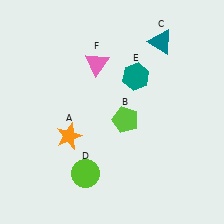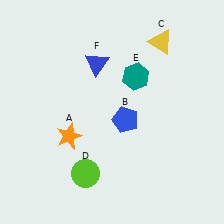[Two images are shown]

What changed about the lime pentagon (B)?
In Image 1, B is lime. In Image 2, it changed to blue.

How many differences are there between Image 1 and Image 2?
There are 3 differences between the two images.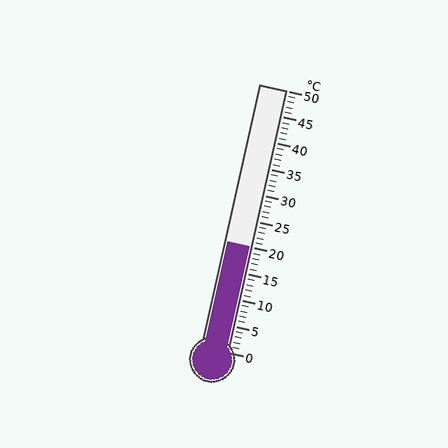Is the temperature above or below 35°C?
The temperature is below 35°C.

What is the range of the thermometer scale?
The thermometer scale ranges from 0°C to 50°C.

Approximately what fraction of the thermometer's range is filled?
The thermometer is filled to approximately 40% of its range.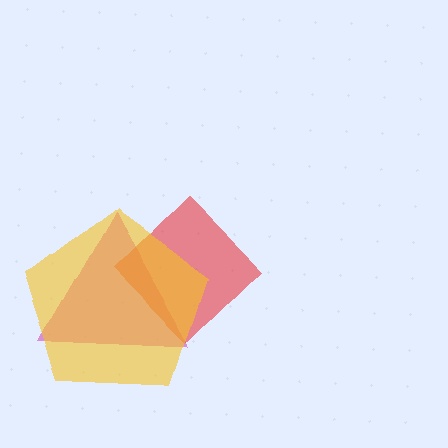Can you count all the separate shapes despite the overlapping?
Yes, there are 3 separate shapes.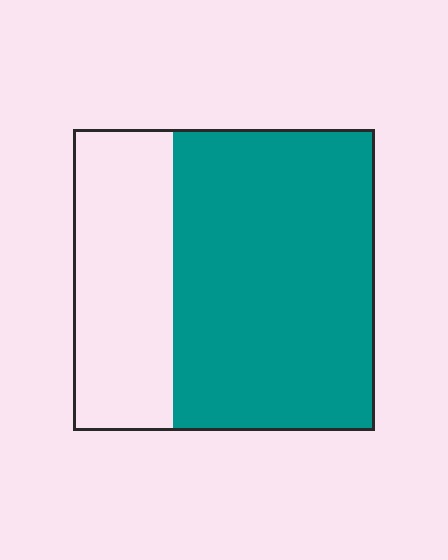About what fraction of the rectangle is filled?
About two thirds (2/3).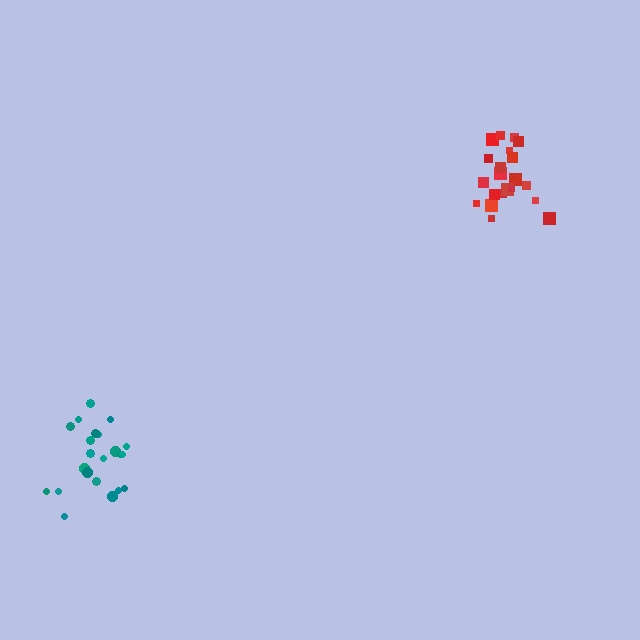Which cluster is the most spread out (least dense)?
Teal.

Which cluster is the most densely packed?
Red.